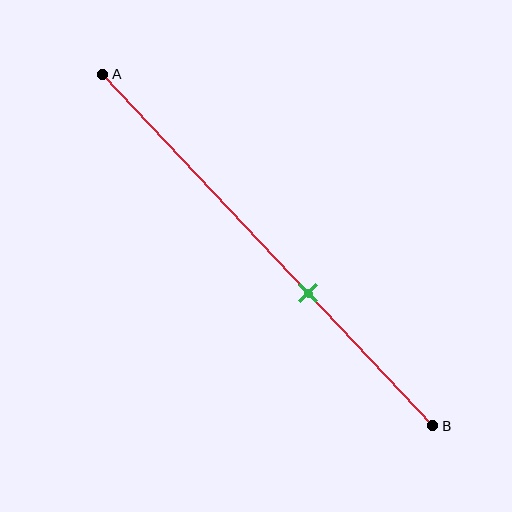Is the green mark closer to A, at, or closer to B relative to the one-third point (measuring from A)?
The green mark is closer to point B than the one-third point of segment AB.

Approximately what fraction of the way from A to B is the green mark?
The green mark is approximately 60% of the way from A to B.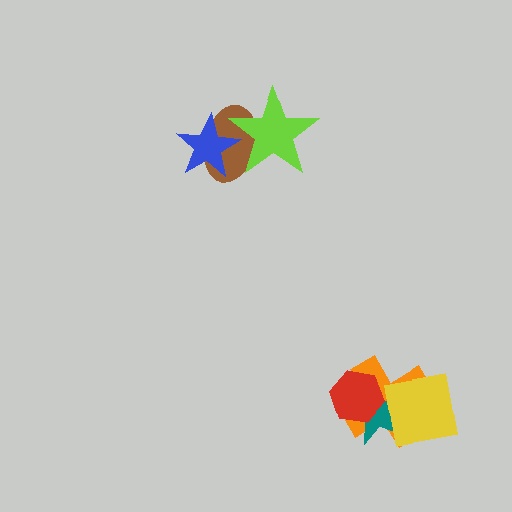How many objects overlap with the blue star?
2 objects overlap with the blue star.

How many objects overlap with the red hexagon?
2 objects overlap with the red hexagon.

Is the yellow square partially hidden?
No, no other shape covers it.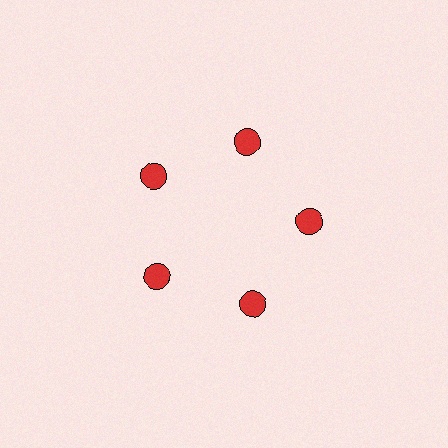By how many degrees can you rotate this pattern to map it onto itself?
The pattern maps onto itself every 72 degrees of rotation.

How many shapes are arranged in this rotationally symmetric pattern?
There are 5 shapes, arranged in 5 groups of 1.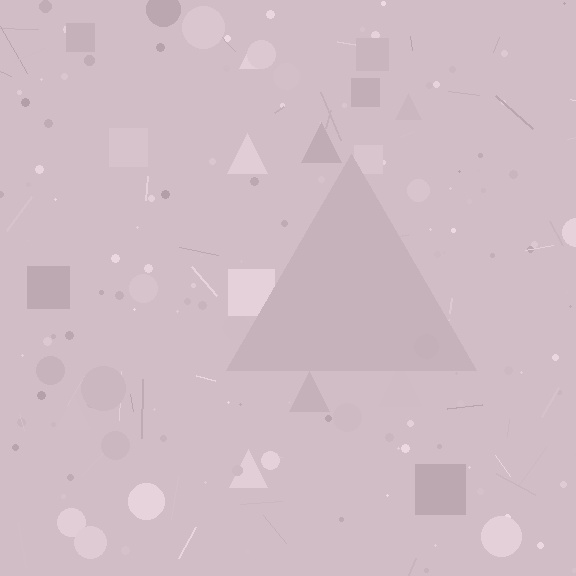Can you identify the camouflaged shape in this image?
The camouflaged shape is a triangle.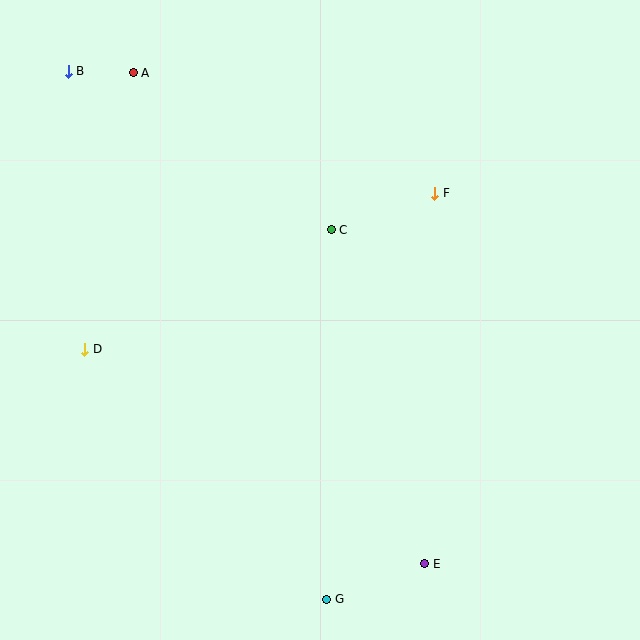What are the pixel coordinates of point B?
Point B is at (68, 71).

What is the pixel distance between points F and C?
The distance between F and C is 110 pixels.